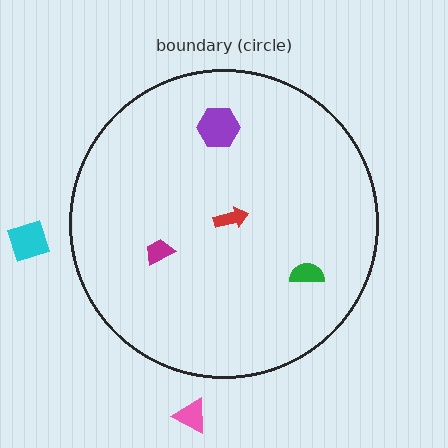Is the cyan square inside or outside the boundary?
Outside.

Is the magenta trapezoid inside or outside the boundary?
Inside.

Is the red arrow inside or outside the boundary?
Inside.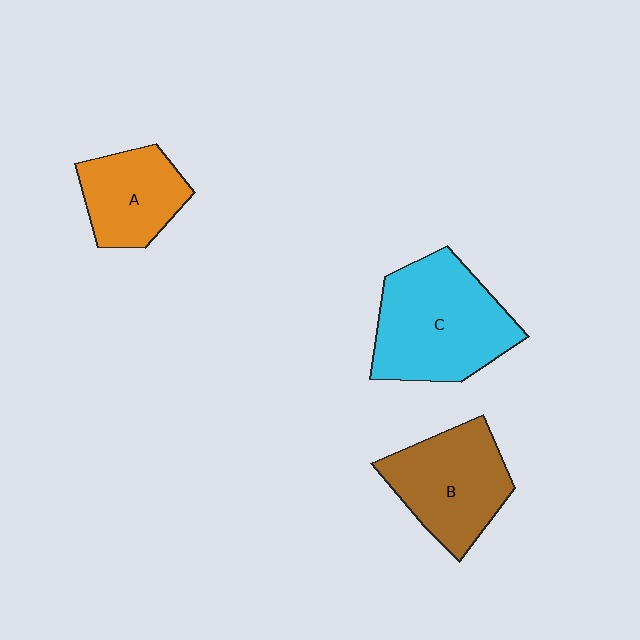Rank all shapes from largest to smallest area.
From largest to smallest: C (cyan), B (brown), A (orange).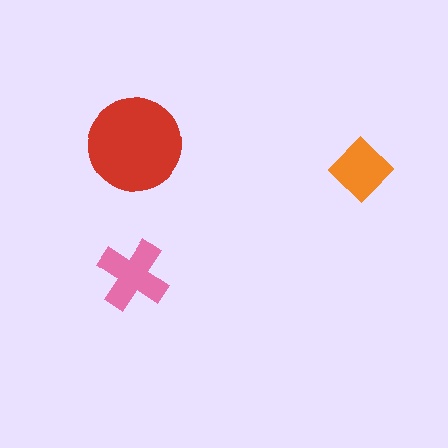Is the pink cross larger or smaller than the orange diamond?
Larger.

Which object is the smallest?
The orange diamond.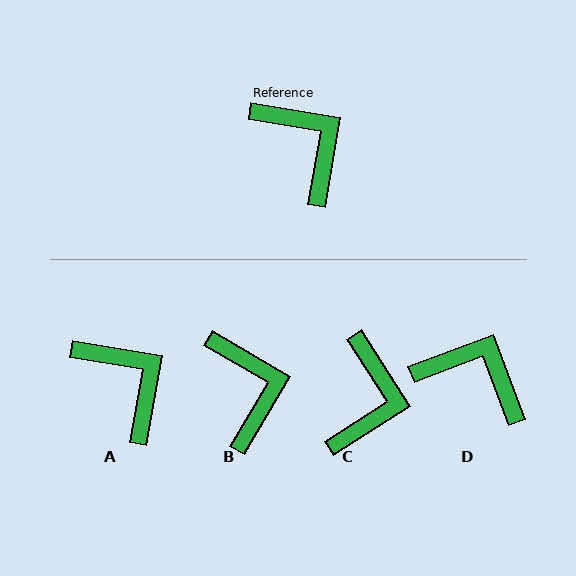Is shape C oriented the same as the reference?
No, it is off by about 47 degrees.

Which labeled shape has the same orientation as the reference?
A.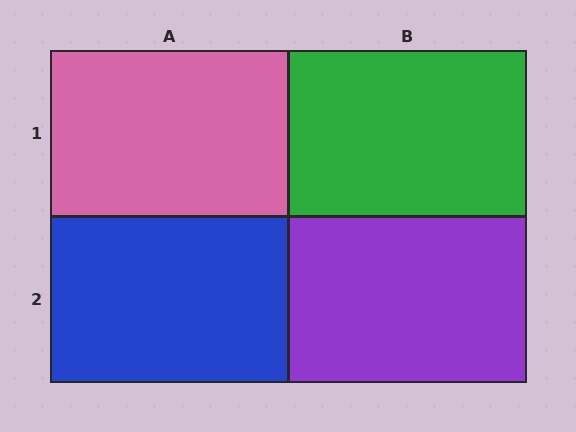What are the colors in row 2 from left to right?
Blue, purple.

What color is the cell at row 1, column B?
Green.